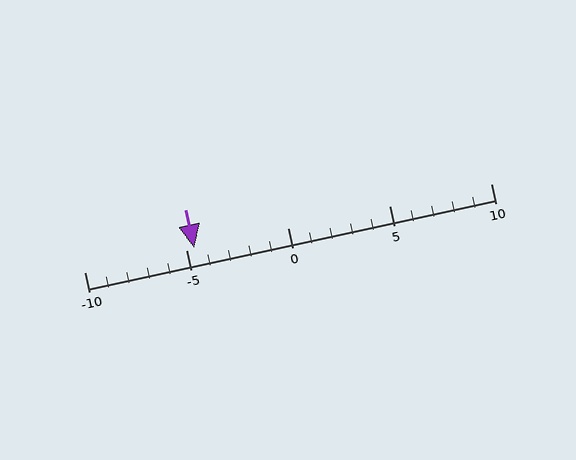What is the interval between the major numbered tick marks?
The major tick marks are spaced 5 units apart.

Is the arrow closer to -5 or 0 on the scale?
The arrow is closer to -5.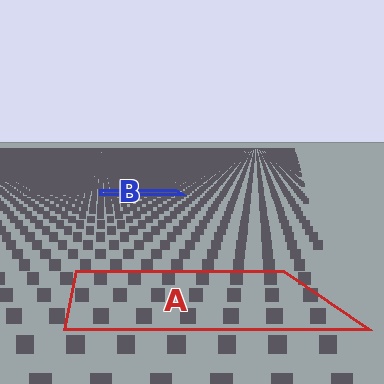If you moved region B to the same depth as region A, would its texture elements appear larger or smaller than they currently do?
They would appear larger. At a closer depth, the same texture elements are projected at a bigger on-screen size.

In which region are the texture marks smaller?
The texture marks are smaller in region B, because it is farther away.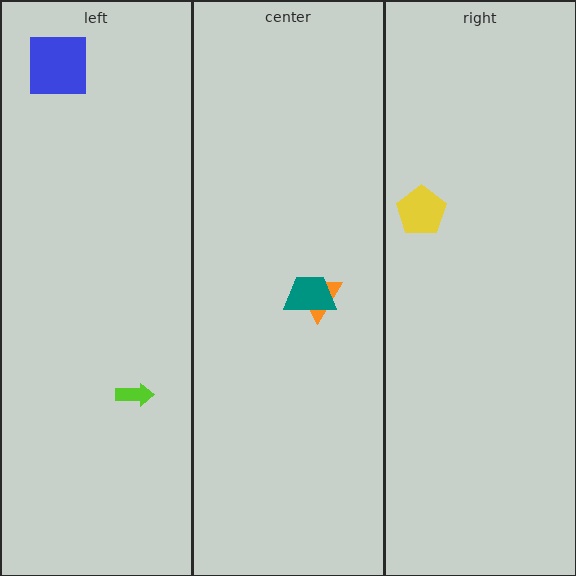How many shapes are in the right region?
1.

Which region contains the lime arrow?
The left region.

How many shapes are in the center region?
2.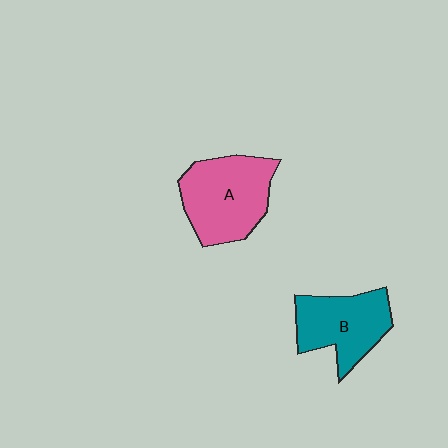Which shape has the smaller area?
Shape B (teal).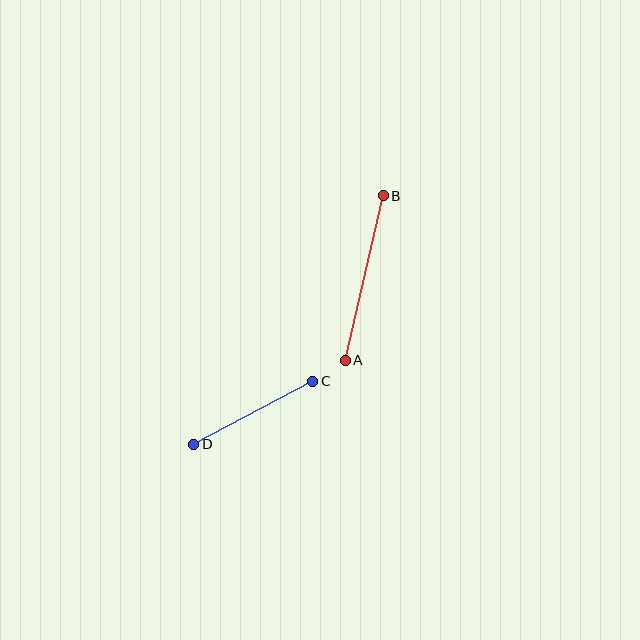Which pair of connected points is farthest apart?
Points A and B are farthest apart.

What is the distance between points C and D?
The distance is approximately 135 pixels.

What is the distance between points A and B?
The distance is approximately 169 pixels.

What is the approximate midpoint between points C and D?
The midpoint is at approximately (253, 413) pixels.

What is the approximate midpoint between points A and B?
The midpoint is at approximately (364, 278) pixels.